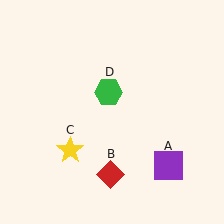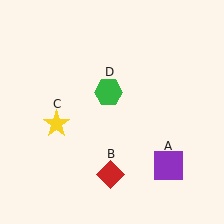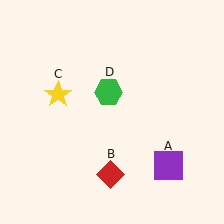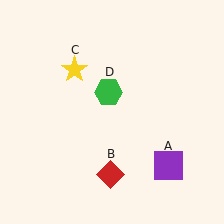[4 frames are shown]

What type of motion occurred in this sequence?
The yellow star (object C) rotated clockwise around the center of the scene.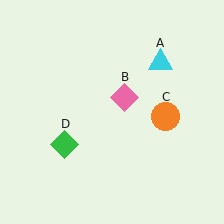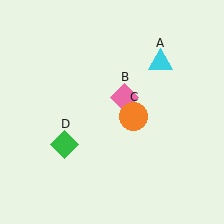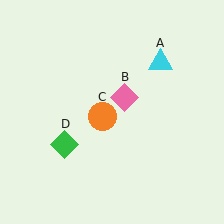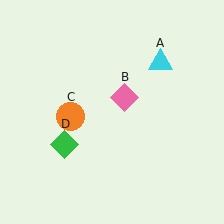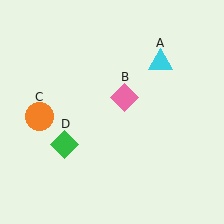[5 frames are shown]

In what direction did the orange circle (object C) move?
The orange circle (object C) moved left.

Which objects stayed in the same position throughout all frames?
Cyan triangle (object A) and pink diamond (object B) and green diamond (object D) remained stationary.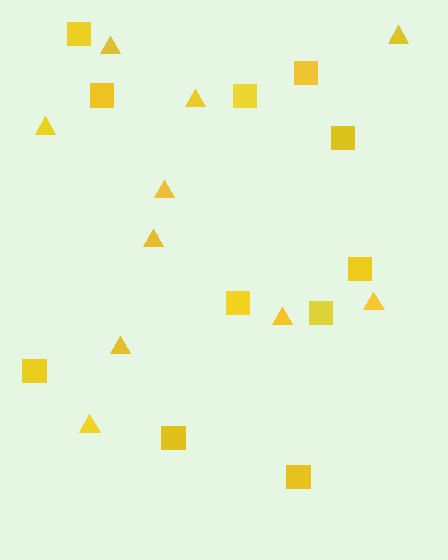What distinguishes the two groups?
There are 2 groups: one group of squares (11) and one group of triangles (10).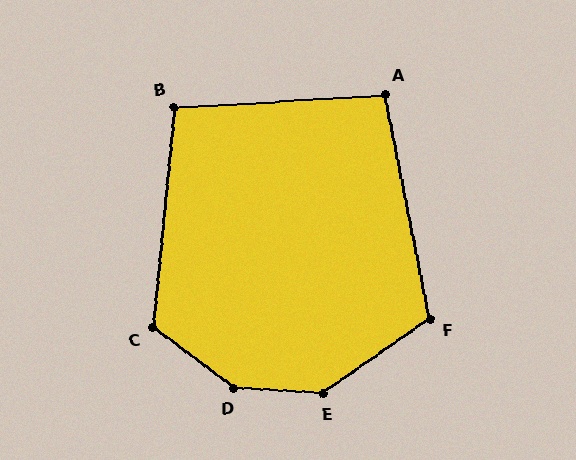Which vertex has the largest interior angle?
D, at approximately 147 degrees.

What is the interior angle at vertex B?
Approximately 99 degrees (obtuse).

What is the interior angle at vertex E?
Approximately 142 degrees (obtuse).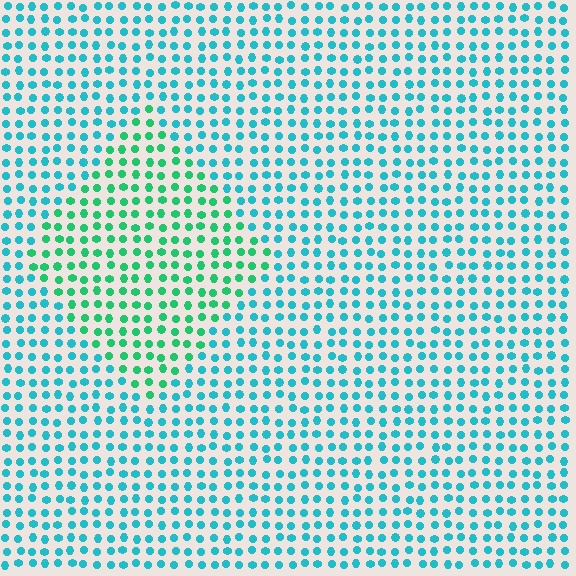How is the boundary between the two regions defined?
The boundary is defined purely by a slight shift in hue (about 36 degrees). Spacing, size, and orientation are identical on both sides.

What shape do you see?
I see a diamond.